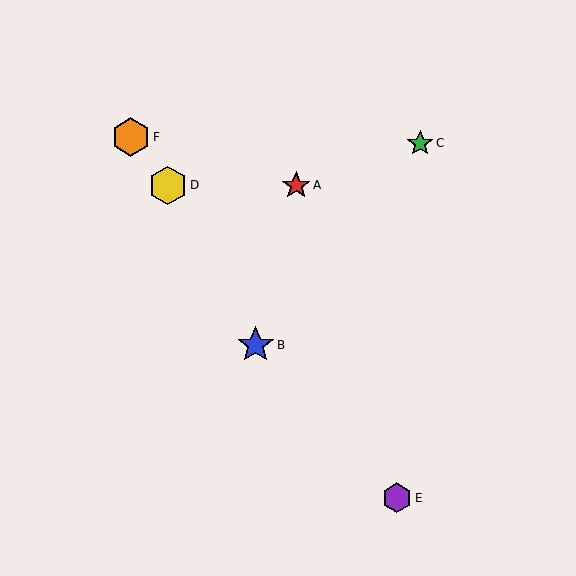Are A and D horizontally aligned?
Yes, both are at y≈185.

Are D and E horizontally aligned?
No, D is at y≈185 and E is at y≈498.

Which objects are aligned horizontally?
Objects A, D are aligned horizontally.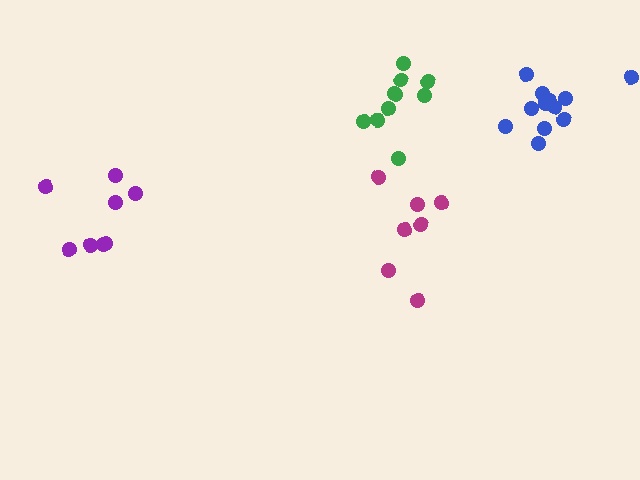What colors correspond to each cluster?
The clusters are colored: blue, magenta, green, purple.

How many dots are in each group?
Group 1: 13 dots, Group 2: 7 dots, Group 3: 10 dots, Group 4: 8 dots (38 total).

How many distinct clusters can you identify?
There are 4 distinct clusters.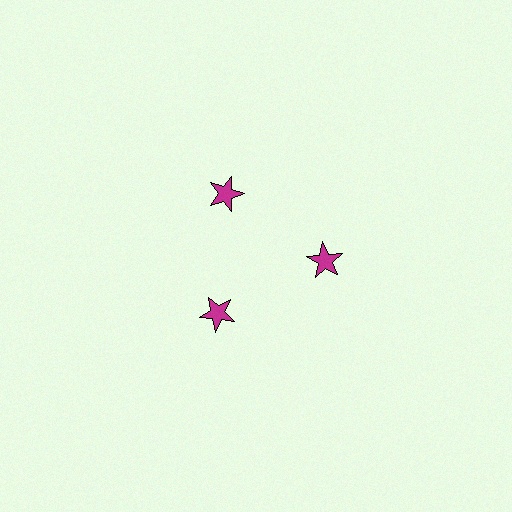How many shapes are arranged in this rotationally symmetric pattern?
There are 3 shapes, arranged in 3 groups of 1.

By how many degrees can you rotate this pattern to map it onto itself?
The pattern maps onto itself every 120 degrees of rotation.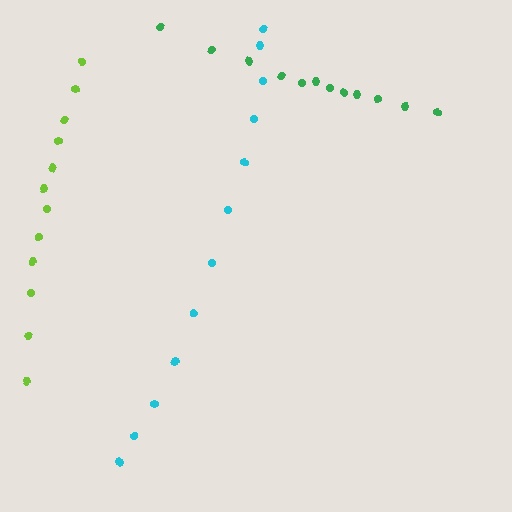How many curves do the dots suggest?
There are 3 distinct paths.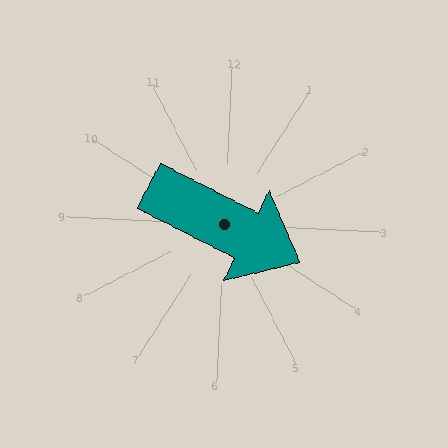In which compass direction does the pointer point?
Southeast.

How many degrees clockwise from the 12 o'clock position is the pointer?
Approximately 114 degrees.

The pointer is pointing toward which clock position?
Roughly 4 o'clock.